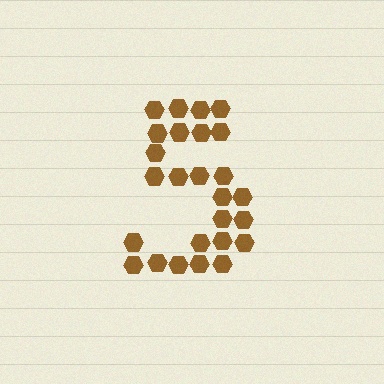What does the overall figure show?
The overall figure shows the digit 5.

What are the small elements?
The small elements are hexagons.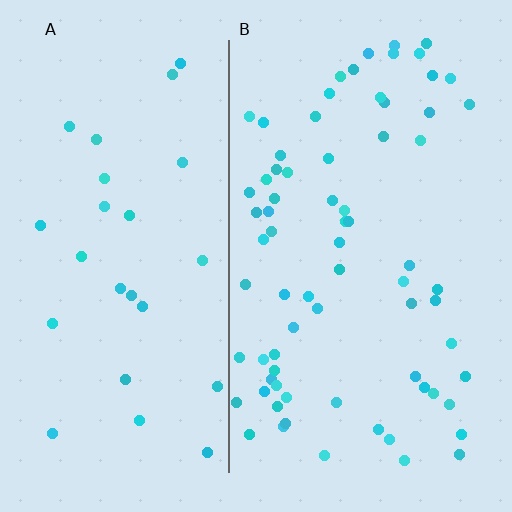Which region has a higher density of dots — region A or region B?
B (the right).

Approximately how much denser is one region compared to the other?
Approximately 2.8× — region B over region A.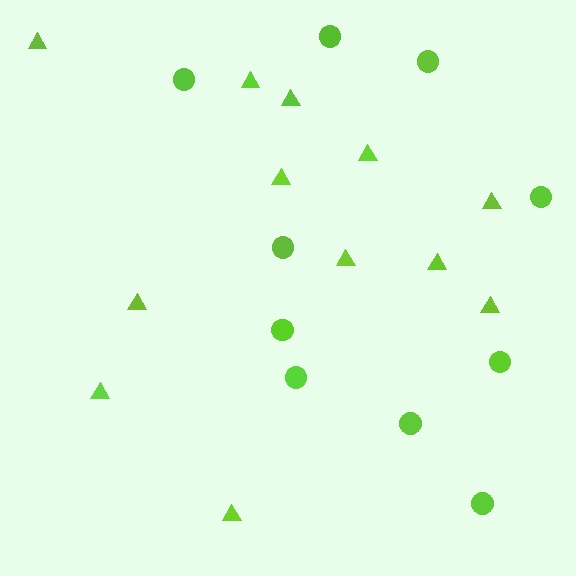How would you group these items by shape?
There are 2 groups: one group of circles (10) and one group of triangles (12).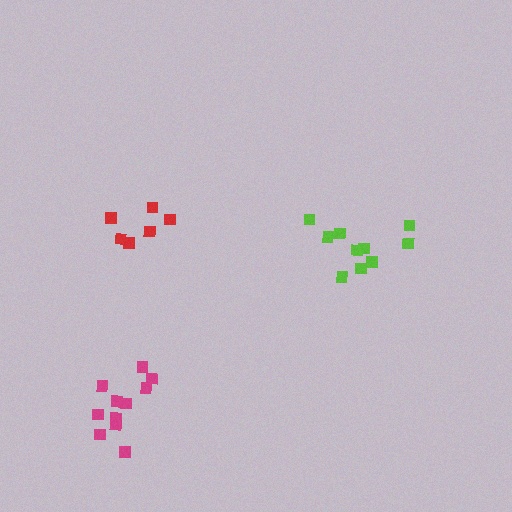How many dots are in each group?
Group 1: 10 dots, Group 2: 6 dots, Group 3: 11 dots (27 total).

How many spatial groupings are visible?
There are 3 spatial groupings.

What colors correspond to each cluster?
The clusters are colored: lime, red, magenta.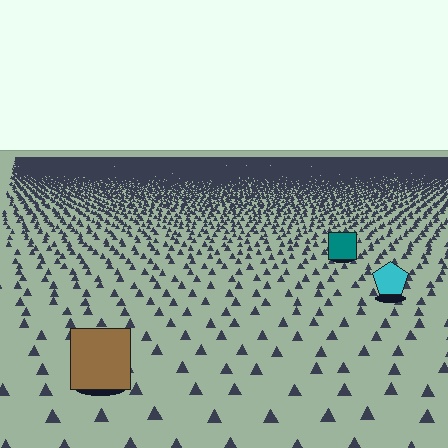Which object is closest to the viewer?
The brown square is closest. The texture marks near it are larger and more spread out.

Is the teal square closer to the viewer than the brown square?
No. The brown square is closer — you can tell from the texture gradient: the ground texture is coarser near it.